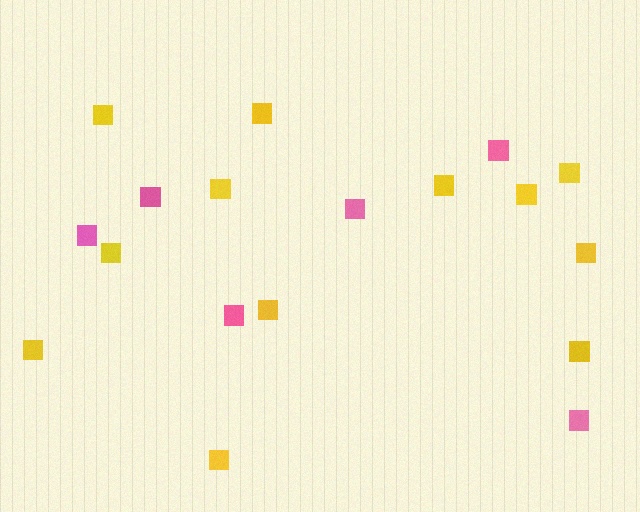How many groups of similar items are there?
There are 2 groups: one group of yellow squares (12) and one group of pink squares (6).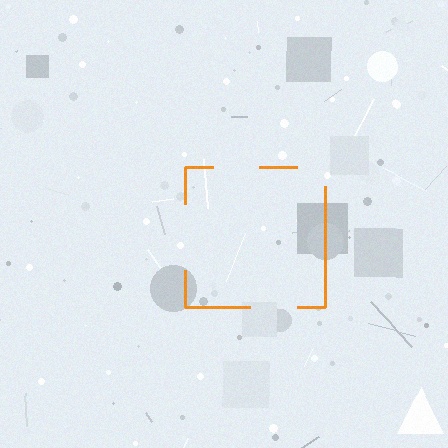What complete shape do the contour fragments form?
The contour fragments form a square.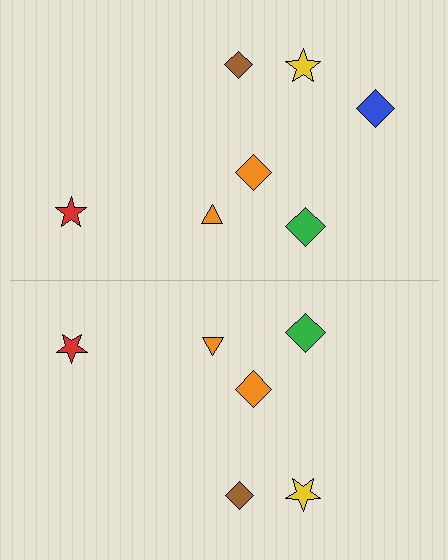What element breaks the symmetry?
A blue diamond is missing from the bottom side.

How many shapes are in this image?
There are 13 shapes in this image.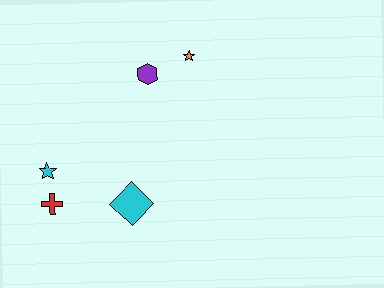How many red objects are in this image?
There is 1 red object.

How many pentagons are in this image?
There are no pentagons.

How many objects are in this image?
There are 5 objects.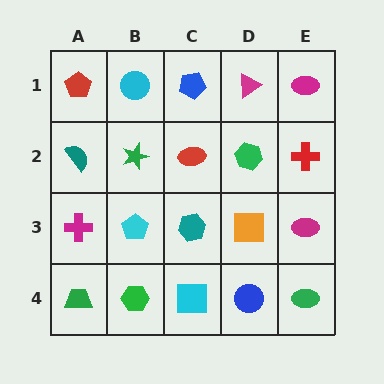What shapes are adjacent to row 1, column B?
A green star (row 2, column B), a red pentagon (row 1, column A), a blue pentagon (row 1, column C).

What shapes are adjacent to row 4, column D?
An orange square (row 3, column D), a cyan square (row 4, column C), a green ellipse (row 4, column E).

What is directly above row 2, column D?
A magenta triangle.